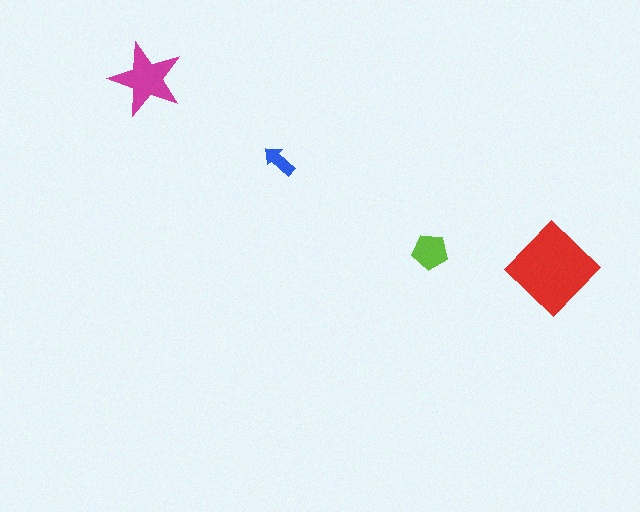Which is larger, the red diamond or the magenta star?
The red diamond.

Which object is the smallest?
The blue arrow.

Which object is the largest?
The red diamond.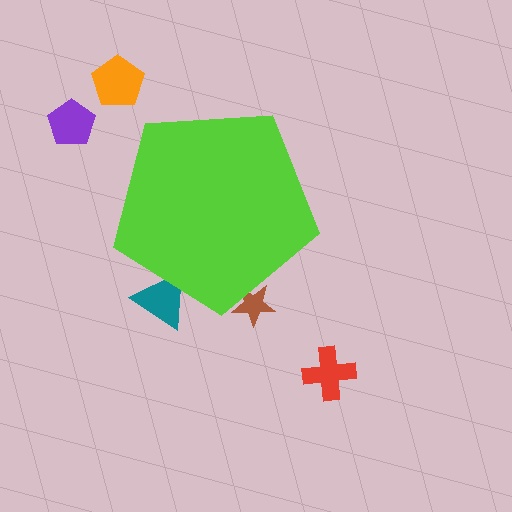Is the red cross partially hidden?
No, the red cross is fully visible.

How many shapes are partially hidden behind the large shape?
2 shapes are partially hidden.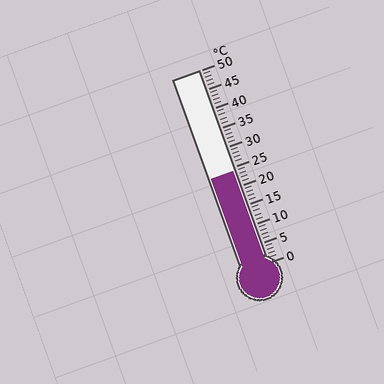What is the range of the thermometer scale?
The thermometer scale ranges from 0°C to 50°C.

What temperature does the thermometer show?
The thermometer shows approximately 24°C.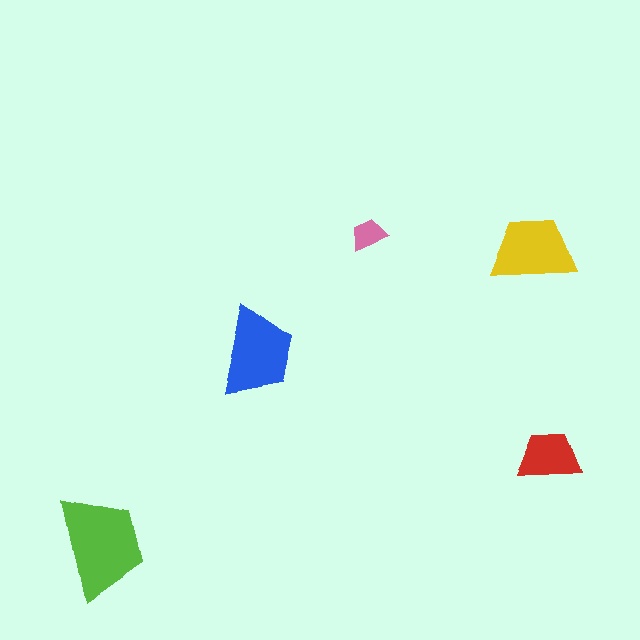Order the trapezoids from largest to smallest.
the lime one, the blue one, the yellow one, the red one, the pink one.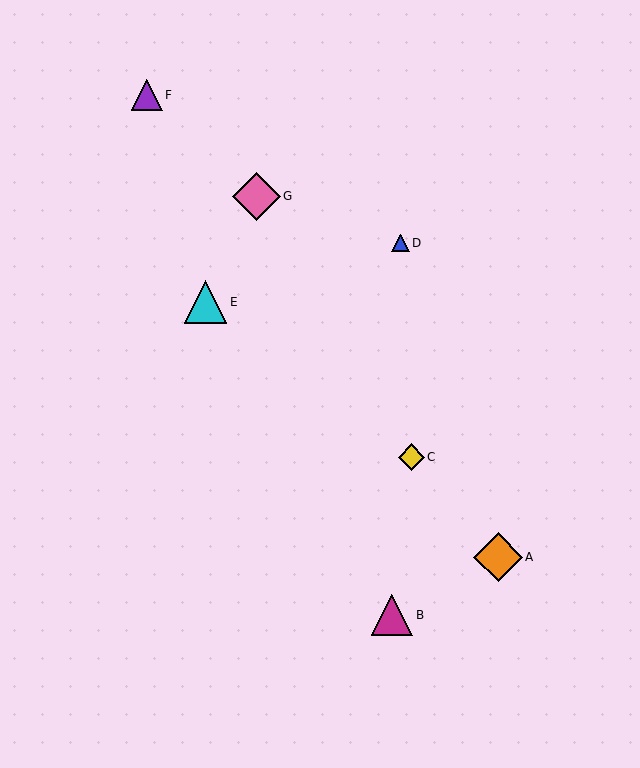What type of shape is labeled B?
Shape B is a magenta triangle.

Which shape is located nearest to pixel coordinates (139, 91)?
The purple triangle (labeled F) at (147, 95) is nearest to that location.